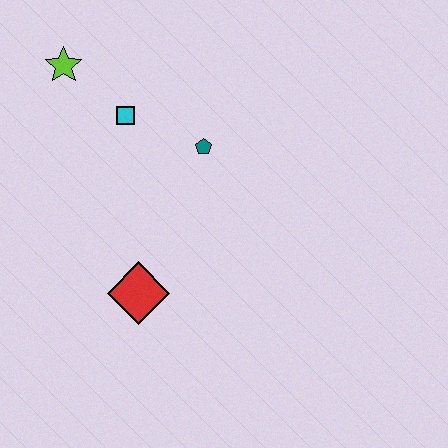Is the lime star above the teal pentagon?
Yes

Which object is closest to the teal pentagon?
The cyan square is closest to the teal pentagon.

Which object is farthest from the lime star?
The red diamond is farthest from the lime star.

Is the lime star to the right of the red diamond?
No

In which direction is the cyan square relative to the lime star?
The cyan square is to the right of the lime star.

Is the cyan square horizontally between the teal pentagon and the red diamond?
No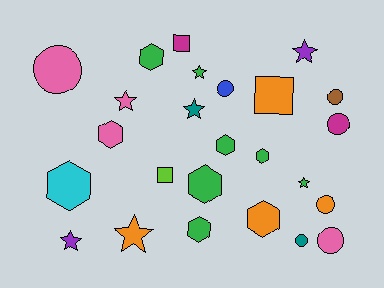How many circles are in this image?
There are 7 circles.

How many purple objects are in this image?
There are 2 purple objects.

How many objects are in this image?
There are 25 objects.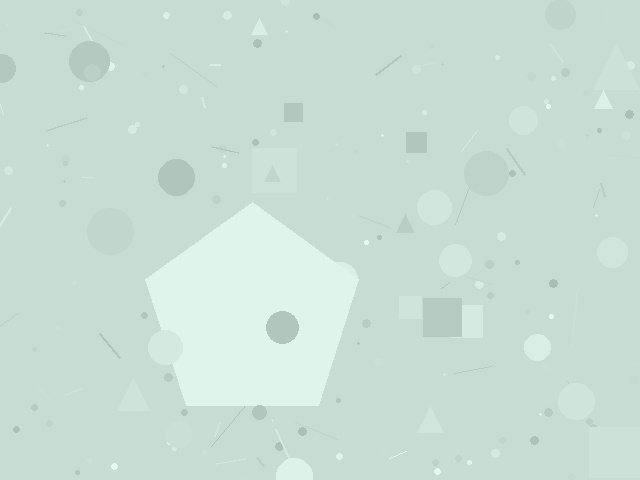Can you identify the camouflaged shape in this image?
The camouflaged shape is a pentagon.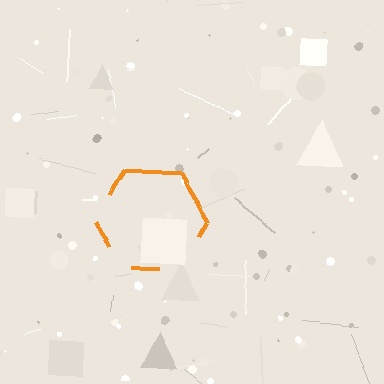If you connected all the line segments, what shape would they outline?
They would outline a hexagon.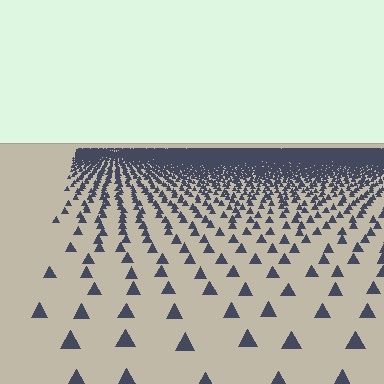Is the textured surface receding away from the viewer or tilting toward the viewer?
The surface is receding away from the viewer. Texture elements get smaller and denser toward the top.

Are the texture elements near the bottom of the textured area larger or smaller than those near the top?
Larger. Near the bottom, elements are closer to the viewer and appear at a bigger on-screen size.